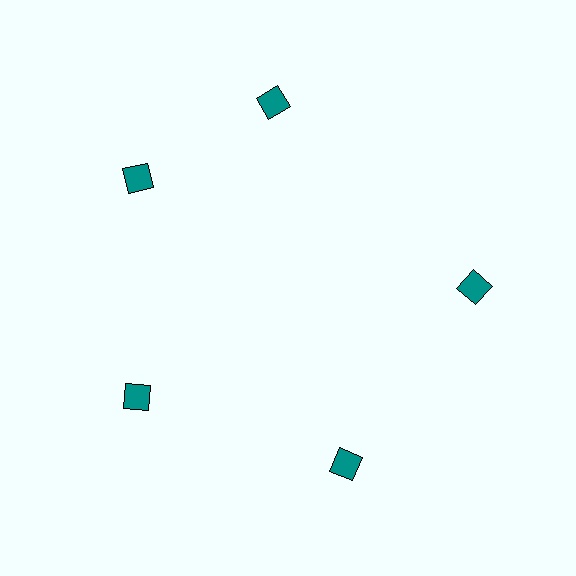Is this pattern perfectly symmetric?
No. The 5 teal diamonds are arranged in a ring, but one element near the 1 o'clock position is rotated out of alignment along the ring, breaking the 5-fold rotational symmetry.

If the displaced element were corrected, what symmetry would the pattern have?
It would have 5-fold rotational symmetry — the pattern would map onto itself every 72 degrees.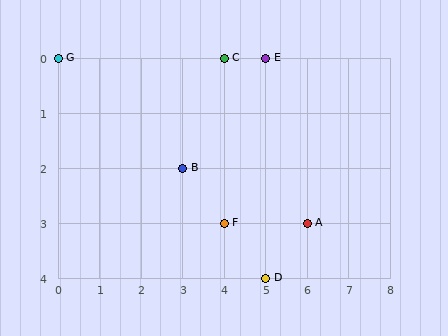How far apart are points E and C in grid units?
Points E and C are 1 column apart.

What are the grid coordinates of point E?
Point E is at grid coordinates (5, 0).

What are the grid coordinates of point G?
Point G is at grid coordinates (0, 0).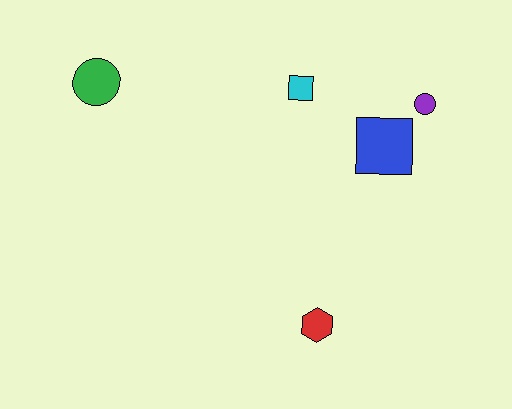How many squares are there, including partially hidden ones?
There are 2 squares.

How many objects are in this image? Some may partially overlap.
There are 5 objects.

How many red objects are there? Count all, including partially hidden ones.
There is 1 red object.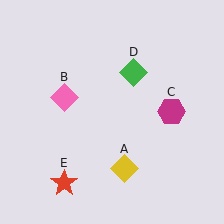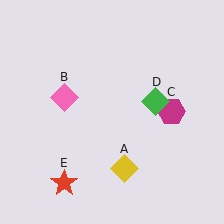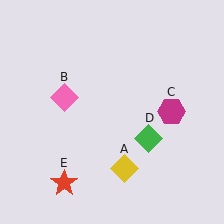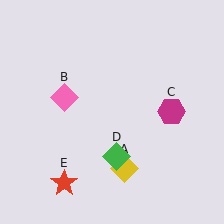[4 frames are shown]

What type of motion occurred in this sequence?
The green diamond (object D) rotated clockwise around the center of the scene.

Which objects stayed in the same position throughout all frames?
Yellow diamond (object A) and pink diamond (object B) and magenta hexagon (object C) and red star (object E) remained stationary.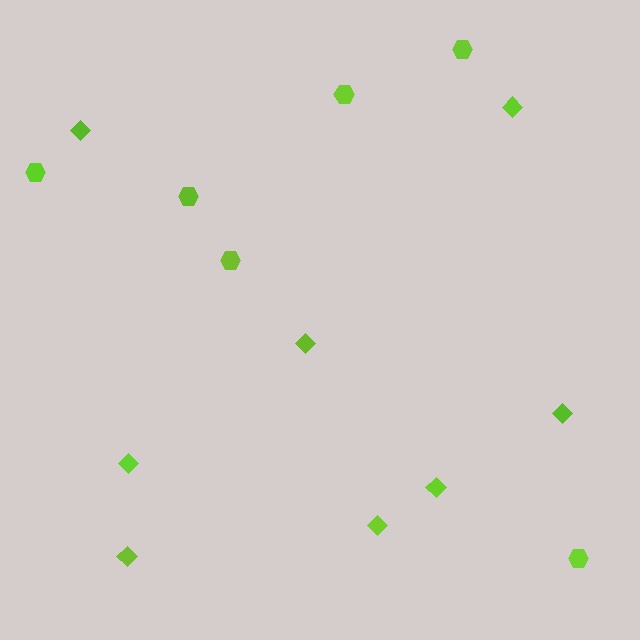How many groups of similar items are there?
There are 2 groups: one group of hexagons (6) and one group of diamonds (8).